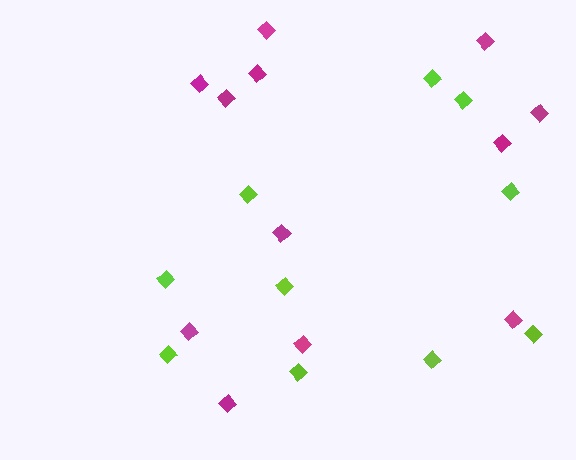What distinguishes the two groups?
There are 2 groups: one group of magenta diamonds (12) and one group of lime diamonds (10).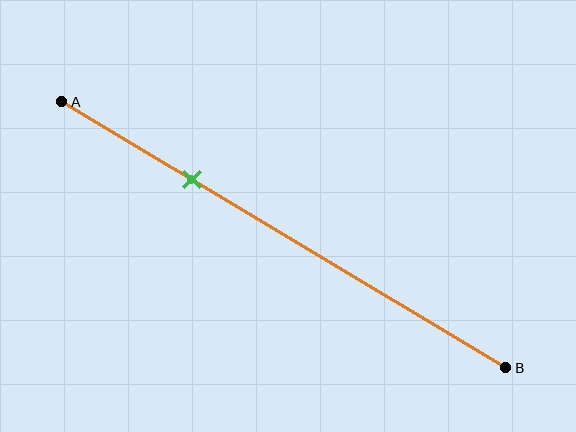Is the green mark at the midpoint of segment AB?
No, the mark is at about 30% from A, not at the 50% midpoint.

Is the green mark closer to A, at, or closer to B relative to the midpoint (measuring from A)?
The green mark is closer to point A than the midpoint of segment AB.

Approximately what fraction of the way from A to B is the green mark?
The green mark is approximately 30% of the way from A to B.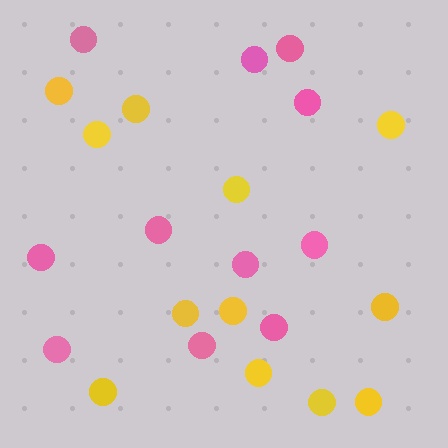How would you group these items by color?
There are 2 groups: one group of yellow circles (12) and one group of pink circles (11).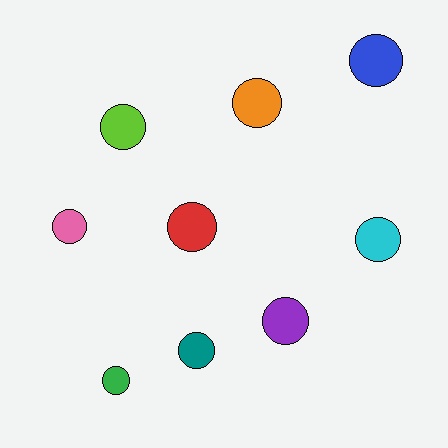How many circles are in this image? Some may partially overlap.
There are 9 circles.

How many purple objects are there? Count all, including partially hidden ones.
There is 1 purple object.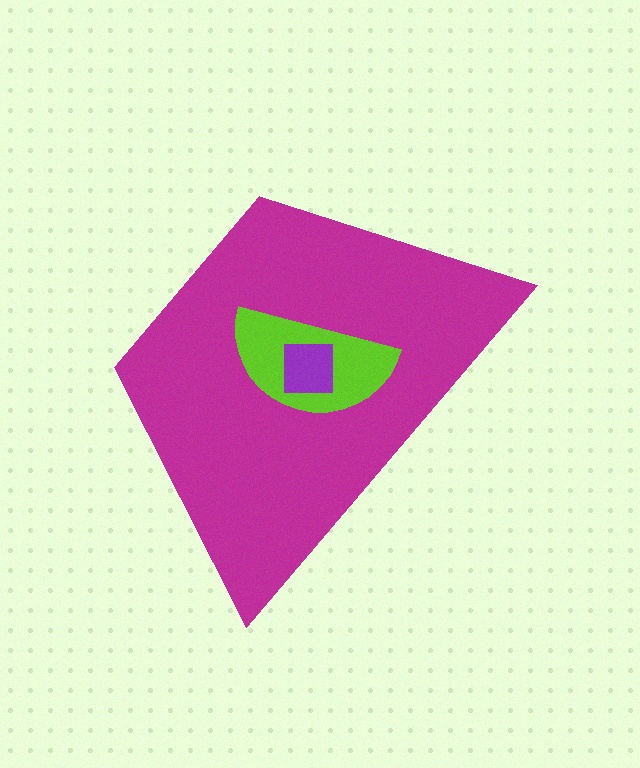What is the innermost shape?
The purple square.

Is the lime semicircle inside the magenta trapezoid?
Yes.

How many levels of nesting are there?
3.